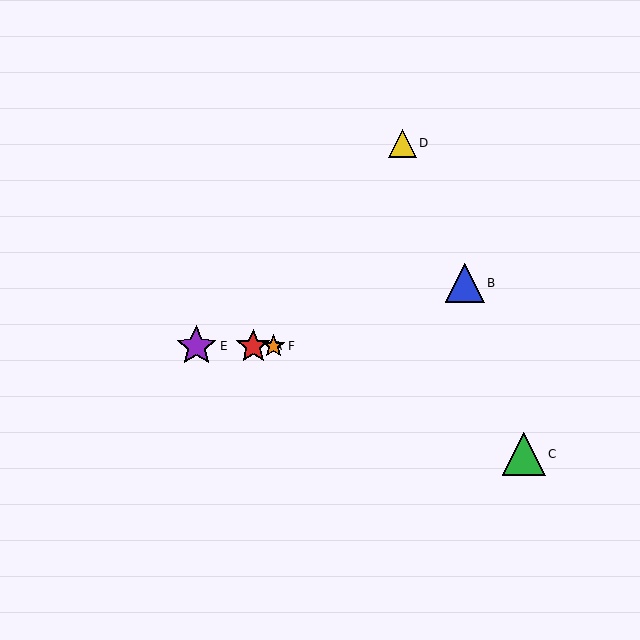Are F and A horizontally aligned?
Yes, both are at y≈346.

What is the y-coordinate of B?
Object B is at y≈283.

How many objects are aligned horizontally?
3 objects (A, E, F) are aligned horizontally.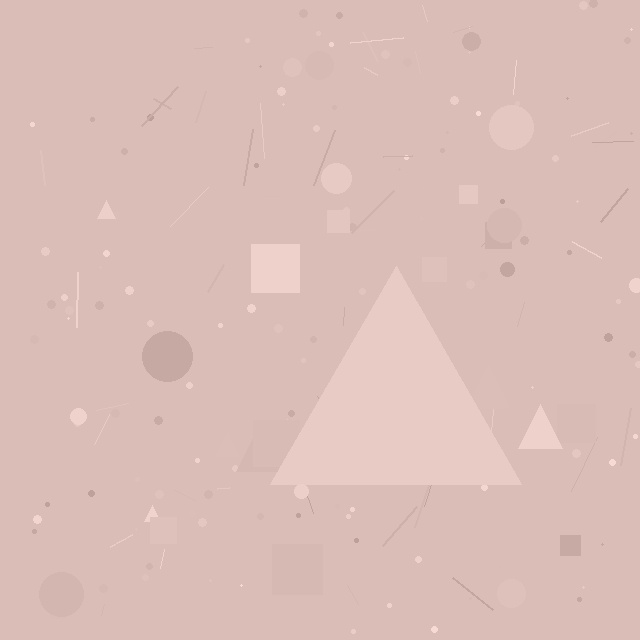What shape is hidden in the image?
A triangle is hidden in the image.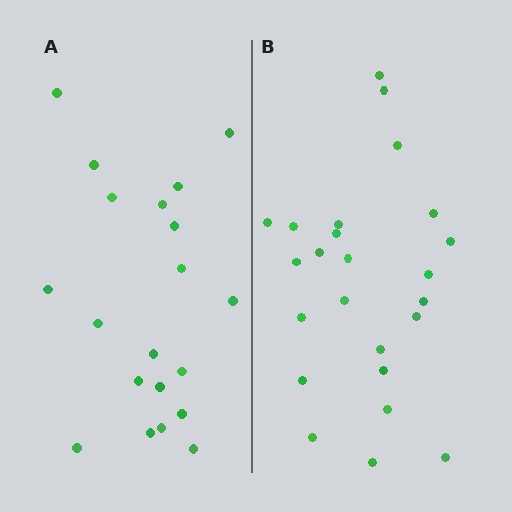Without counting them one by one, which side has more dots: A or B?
Region B (the right region) has more dots.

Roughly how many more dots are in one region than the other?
Region B has about 4 more dots than region A.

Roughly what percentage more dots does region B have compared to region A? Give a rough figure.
About 20% more.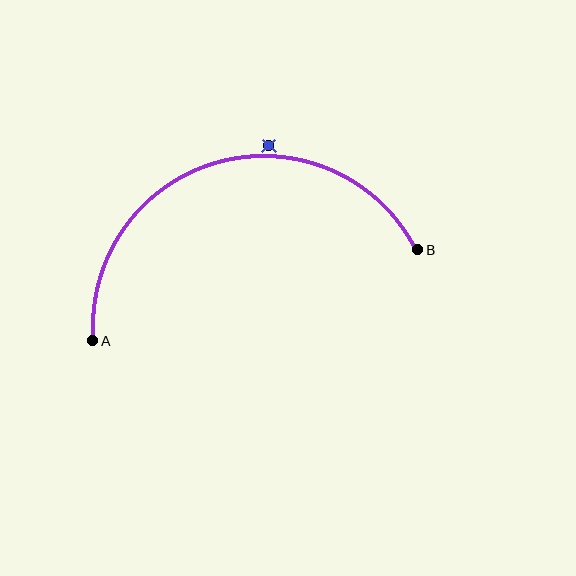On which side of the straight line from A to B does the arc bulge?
The arc bulges above the straight line connecting A and B.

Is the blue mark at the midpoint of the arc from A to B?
No — the blue mark does not lie on the arc at all. It sits slightly outside the curve.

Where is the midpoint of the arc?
The arc midpoint is the point on the curve farthest from the straight line joining A and B. It sits above that line.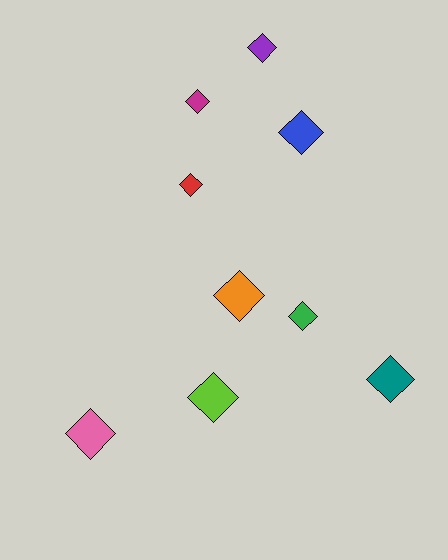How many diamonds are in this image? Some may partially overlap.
There are 9 diamonds.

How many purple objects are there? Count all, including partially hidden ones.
There is 1 purple object.